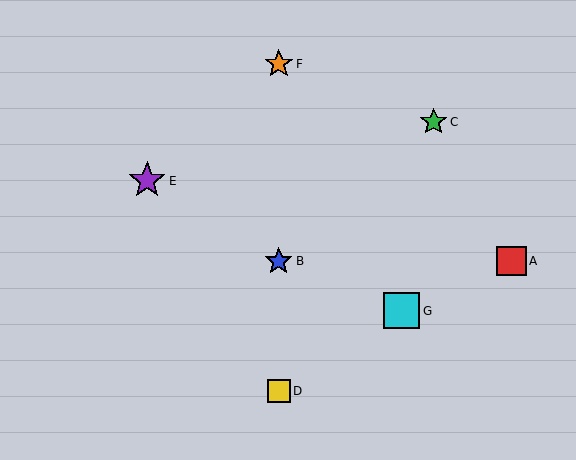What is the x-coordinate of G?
Object G is at x≈402.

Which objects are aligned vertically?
Objects B, D, F are aligned vertically.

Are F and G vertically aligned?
No, F is at x≈279 and G is at x≈402.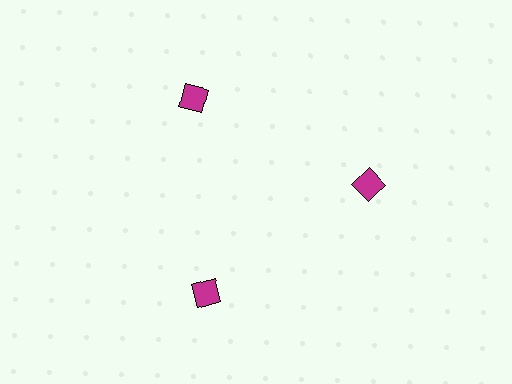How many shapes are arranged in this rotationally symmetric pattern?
There are 3 shapes, arranged in 3 groups of 1.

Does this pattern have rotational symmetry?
Yes, this pattern has 3-fold rotational symmetry. It looks the same after rotating 120 degrees around the center.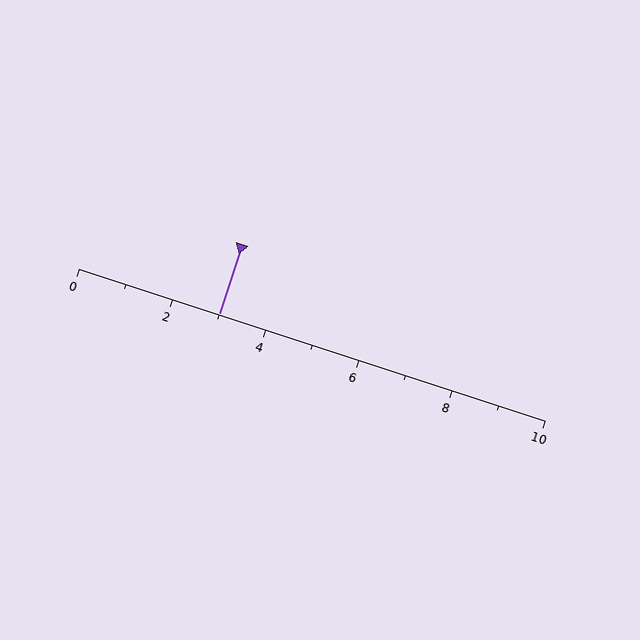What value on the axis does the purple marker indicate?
The marker indicates approximately 3.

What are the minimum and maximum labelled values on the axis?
The axis runs from 0 to 10.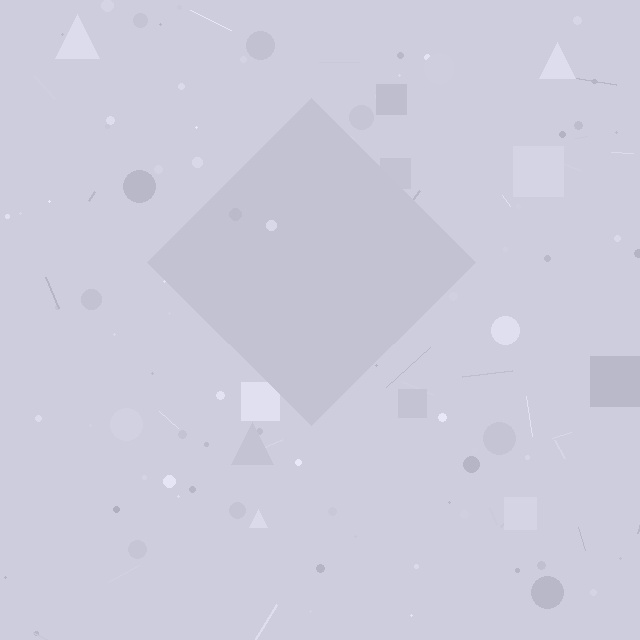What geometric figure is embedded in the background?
A diamond is embedded in the background.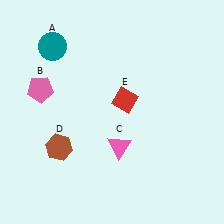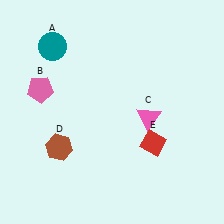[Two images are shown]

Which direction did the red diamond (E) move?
The red diamond (E) moved down.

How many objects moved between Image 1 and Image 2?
2 objects moved between the two images.